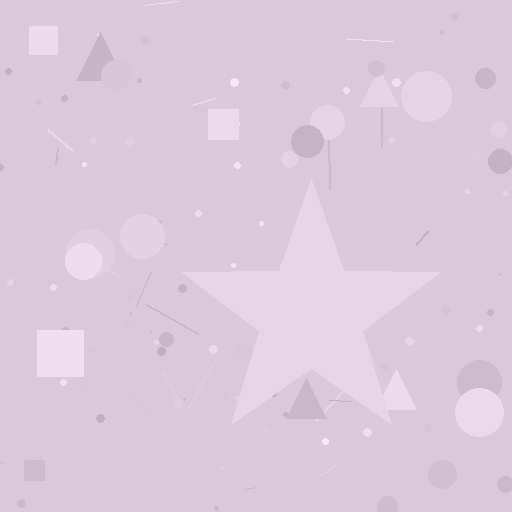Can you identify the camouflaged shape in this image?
The camouflaged shape is a star.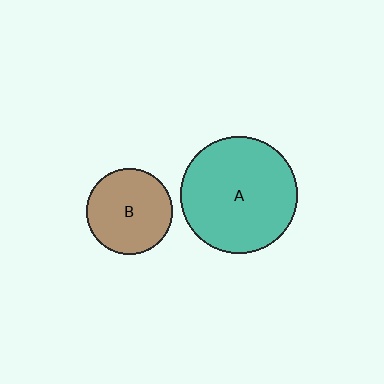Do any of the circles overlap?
No, none of the circles overlap.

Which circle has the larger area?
Circle A (teal).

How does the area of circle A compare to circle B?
Approximately 1.9 times.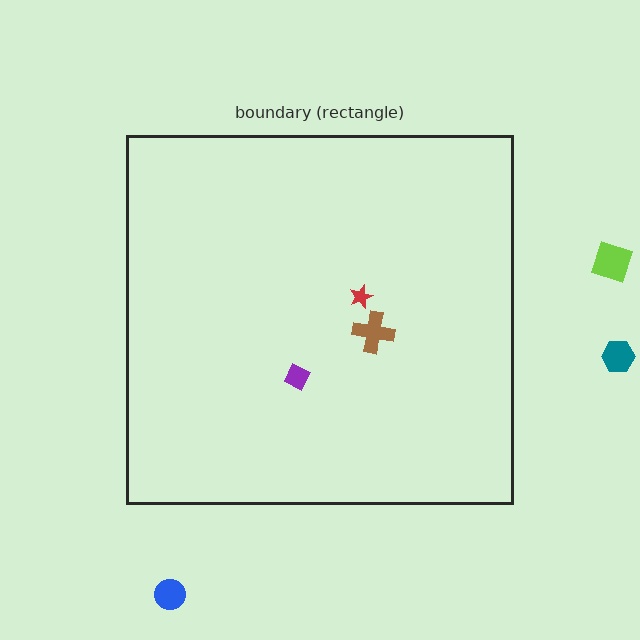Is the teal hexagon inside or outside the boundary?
Outside.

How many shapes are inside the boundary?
3 inside, 3 outside.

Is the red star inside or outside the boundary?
Inside.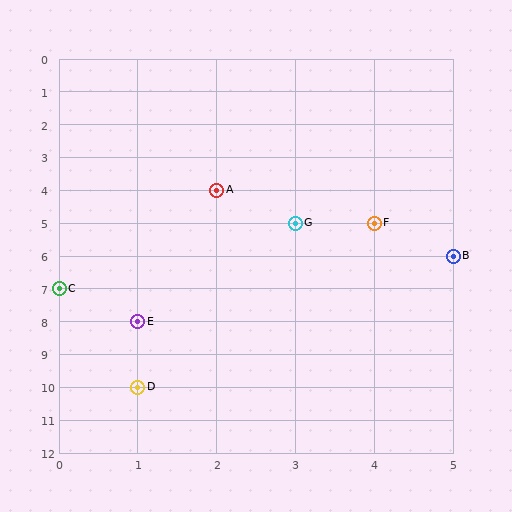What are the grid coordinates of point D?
Point D is at grid coordinates (1, 10).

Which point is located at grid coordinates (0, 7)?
Point C is at (0, 7).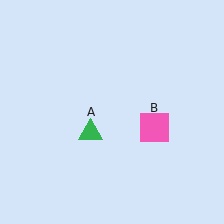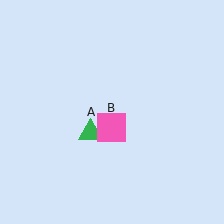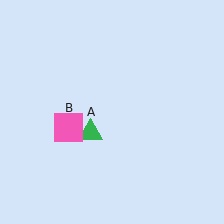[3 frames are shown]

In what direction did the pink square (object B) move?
The pink square (object B) moved left.